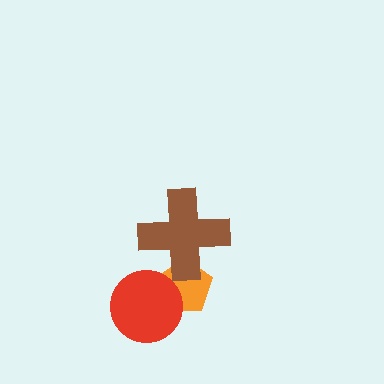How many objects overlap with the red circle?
1 object overlaps with the red circle.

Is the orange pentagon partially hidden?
Yes, it is partially covered by another shape.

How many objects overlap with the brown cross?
1 object overlaps with the brown cross.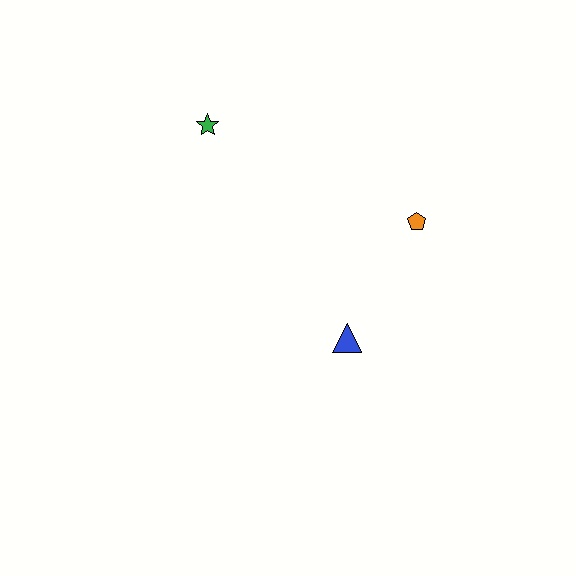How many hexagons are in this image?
There are no hexagons.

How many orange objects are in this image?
There is 1 orange object.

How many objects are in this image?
There are 3 objects.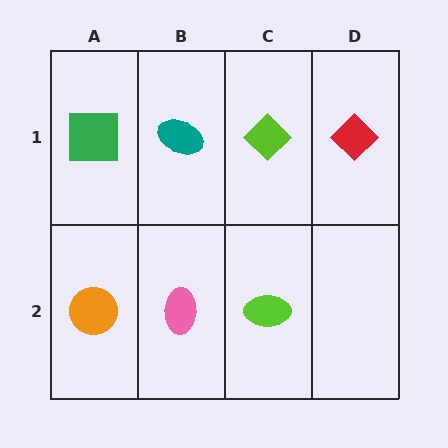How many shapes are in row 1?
4 shapes.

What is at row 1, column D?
A red diamond.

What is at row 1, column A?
A green square.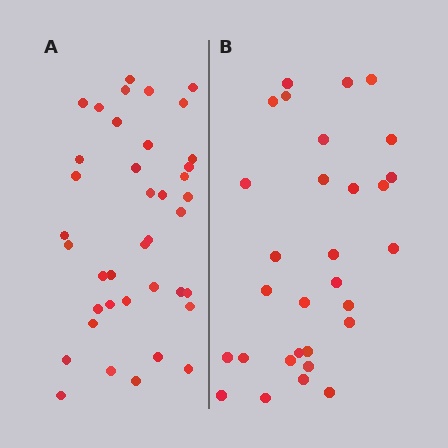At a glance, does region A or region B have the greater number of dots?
Region A (the left region) has more dots.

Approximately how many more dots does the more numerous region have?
Region A has roughly 8 or so more dots than region B.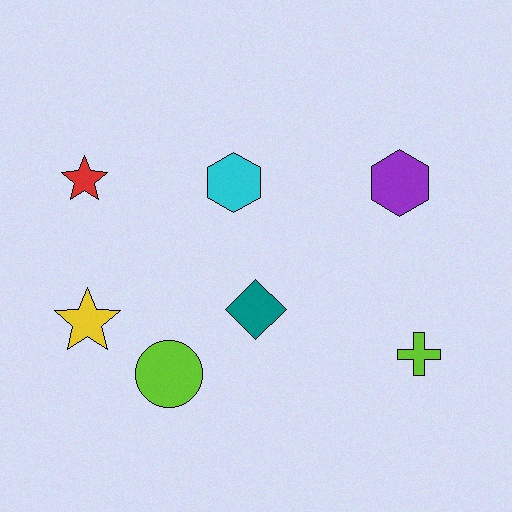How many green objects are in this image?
There are no green objects.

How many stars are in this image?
There are 2 stars.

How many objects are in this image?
There are 7 objects.